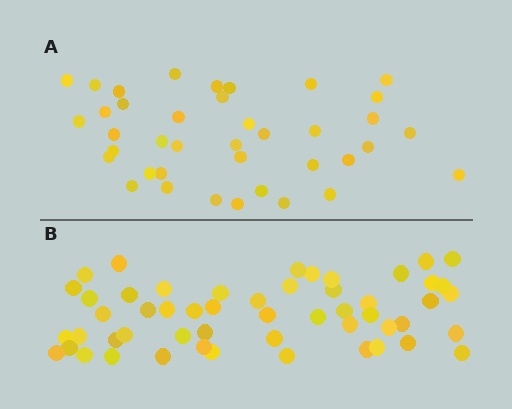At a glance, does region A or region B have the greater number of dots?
Region B (the bottom region) has more dots.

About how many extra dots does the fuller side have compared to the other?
Region B has approximately 15 more dots than region A.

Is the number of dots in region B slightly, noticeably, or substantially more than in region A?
Region B has noticeably more, but not dramatically so. The ratio is roughly 1.4 to 1.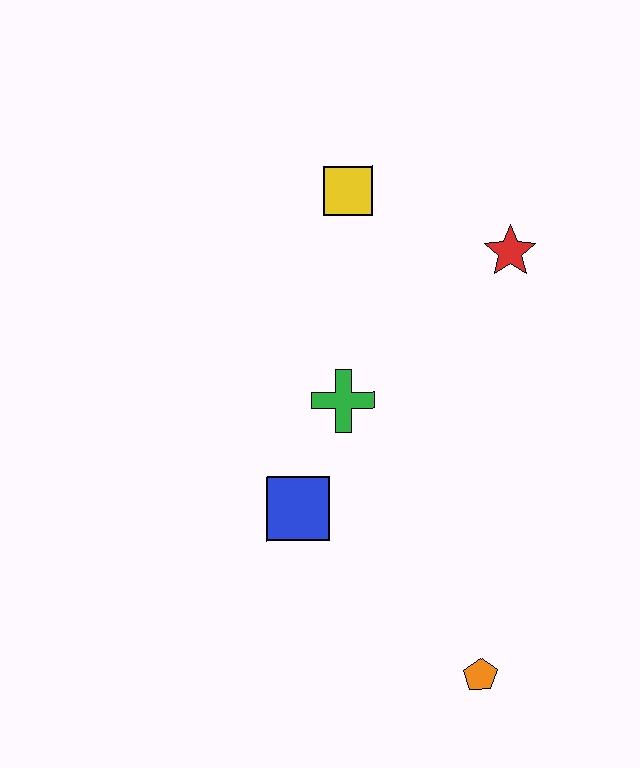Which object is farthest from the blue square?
The red star is farthest from the blue square.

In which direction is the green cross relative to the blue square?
The green cross is above the blue square.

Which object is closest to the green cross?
The blue square is closest to the green cross.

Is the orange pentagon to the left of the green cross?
No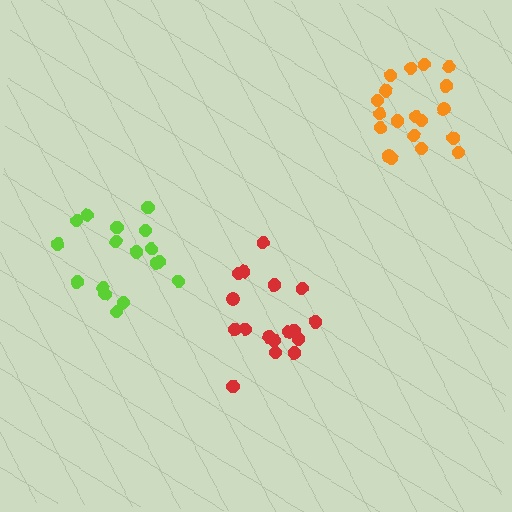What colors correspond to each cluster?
The clusters are colored: red, lime, orange.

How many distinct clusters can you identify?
There are 3 distinct clusters.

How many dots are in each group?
Group 1: 17 dots, Group 2: 17 dots, Group 3: 19 dots (53 total).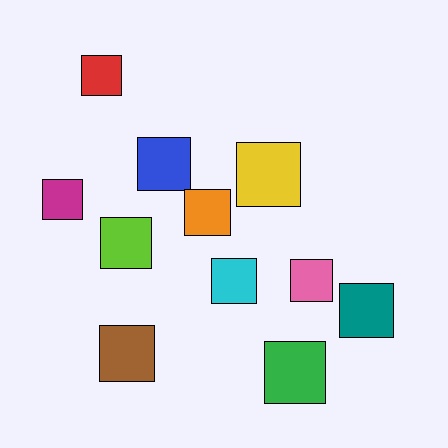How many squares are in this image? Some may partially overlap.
There are 11 squares.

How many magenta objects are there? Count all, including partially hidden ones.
There is 1 magenta object.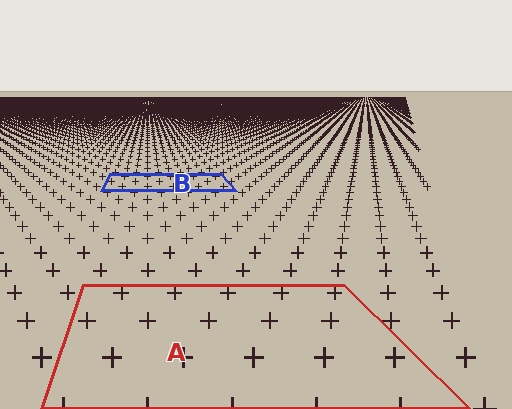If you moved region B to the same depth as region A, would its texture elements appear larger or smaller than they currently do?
They would appear larger. At a closer depth, the same texture elements are projected at a bigger on-screen size.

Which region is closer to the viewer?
Region A is closer. The texture elements there are larger and more spread out.